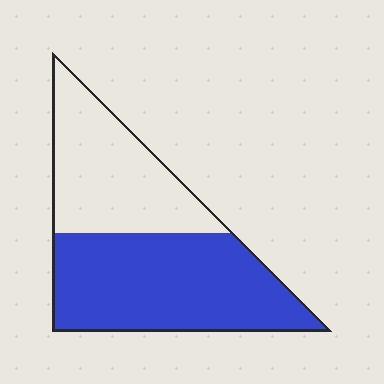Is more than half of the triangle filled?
Yes.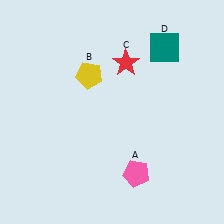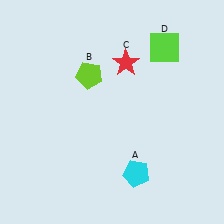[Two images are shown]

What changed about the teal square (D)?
In Image 1, D is teal. In Image 2, it changed to lime.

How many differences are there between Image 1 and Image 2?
There are 3 differences between the two images.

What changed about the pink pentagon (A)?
In Image 1, A is pink. In Image 2, it changed to cyan.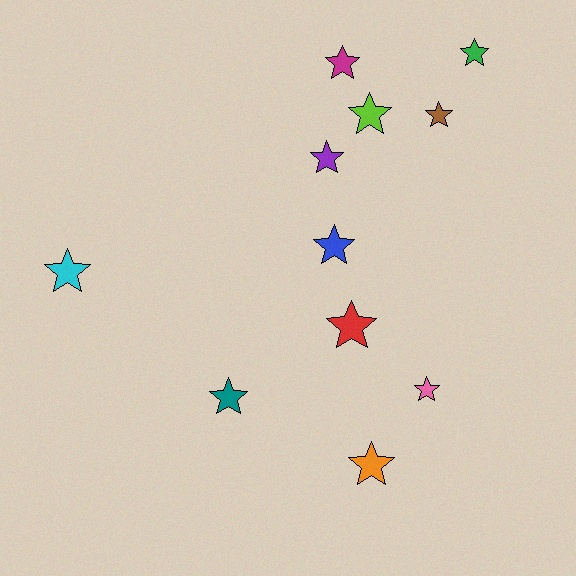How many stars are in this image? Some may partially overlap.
There are 11 stars.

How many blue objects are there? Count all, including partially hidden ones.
There is 1 blue object.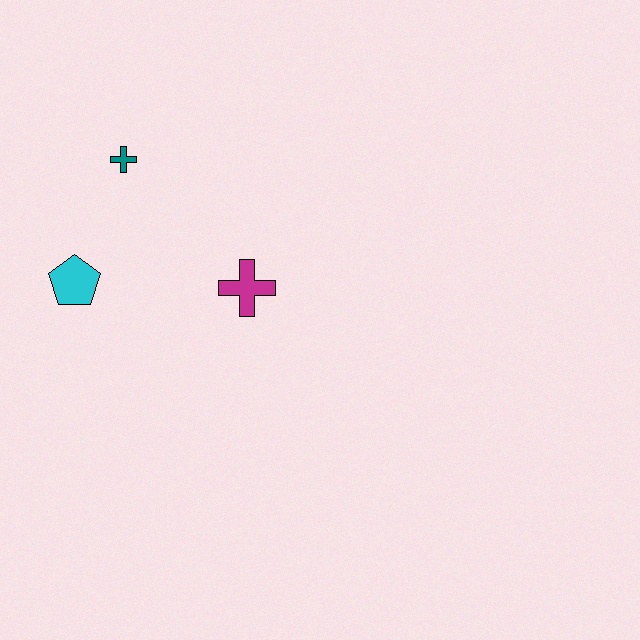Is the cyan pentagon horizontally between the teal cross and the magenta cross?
No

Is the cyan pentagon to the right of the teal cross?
No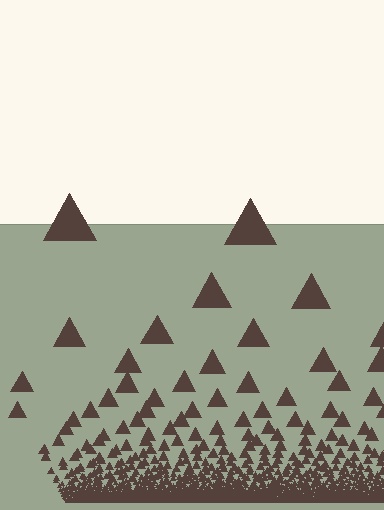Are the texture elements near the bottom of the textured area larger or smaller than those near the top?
Smaller. The gradient is inverted — elements near the bottom are smaller and denser.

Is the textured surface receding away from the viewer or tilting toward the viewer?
The surface appears to tilt toward the viewer. Texture elements get larger and sparser toward the top.